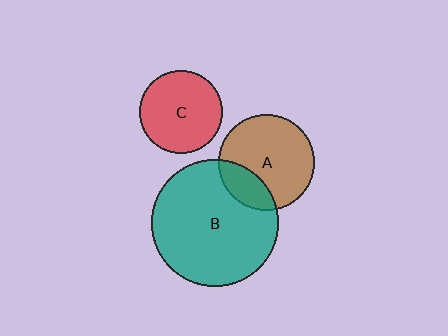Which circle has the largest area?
Circle B (teal).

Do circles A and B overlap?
Yes.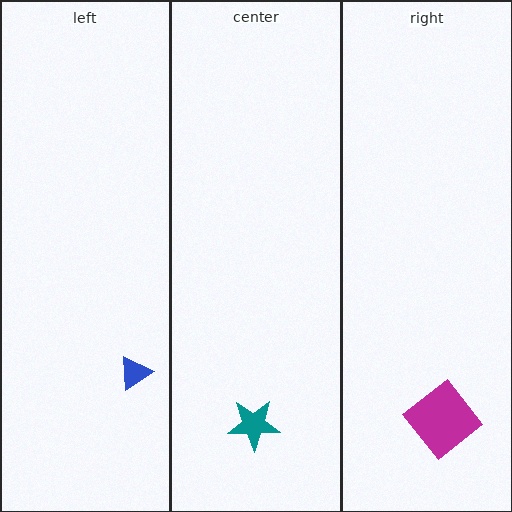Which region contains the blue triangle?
The left region.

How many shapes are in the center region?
1.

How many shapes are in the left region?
1.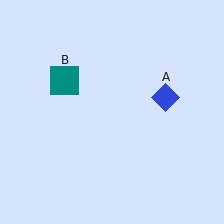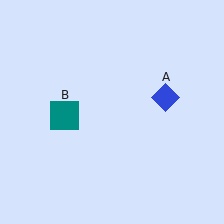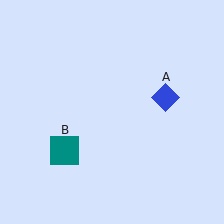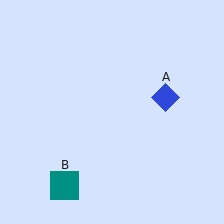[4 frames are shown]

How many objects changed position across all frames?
1 object changed position: teal square (object B).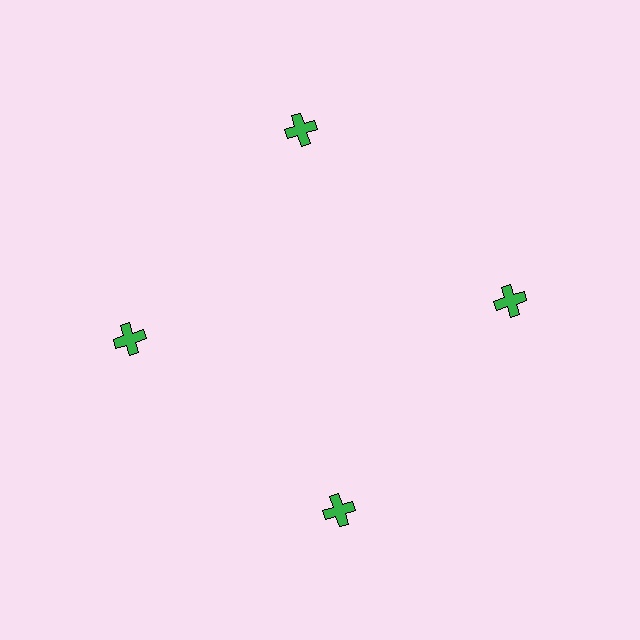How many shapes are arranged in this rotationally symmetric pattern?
There are 4 shapes, arranged in 4 groups of 1.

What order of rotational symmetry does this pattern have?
This pattern has 4-fold rotational symmetry.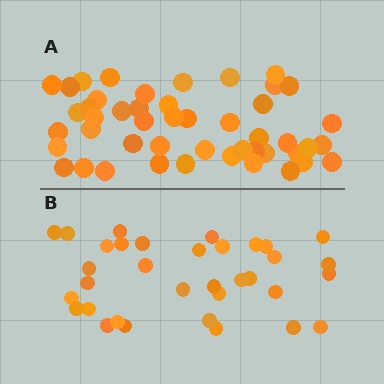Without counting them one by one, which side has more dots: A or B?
Region A (the top region) has more dots.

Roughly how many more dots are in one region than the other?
Region A has approximately 15 more dots than region B.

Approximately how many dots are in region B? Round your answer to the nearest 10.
About 30 dots. (The exact count is 34, which rounds to 30.)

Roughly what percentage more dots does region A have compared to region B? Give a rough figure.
About 40% more.